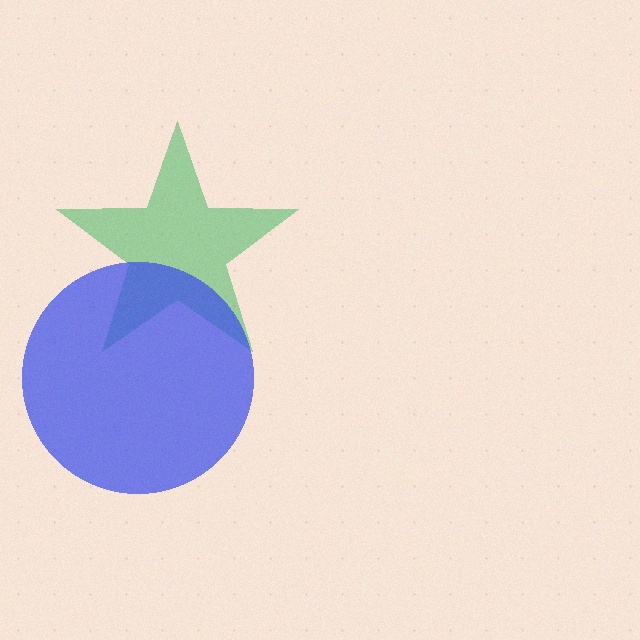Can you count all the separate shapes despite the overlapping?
Yes, there are 2 separate shapes.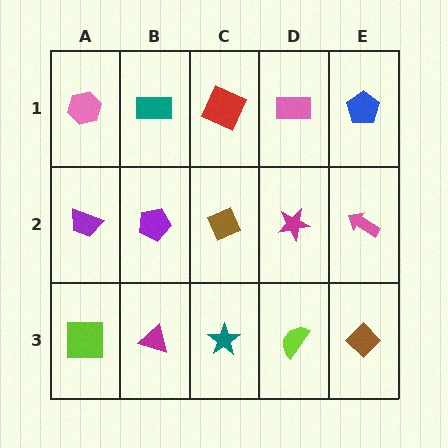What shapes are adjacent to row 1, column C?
A brown diamond (row 2, column C), a teal rectangle (row 1, column B), a pink rectangle (row 1, column D).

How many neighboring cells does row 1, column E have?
2.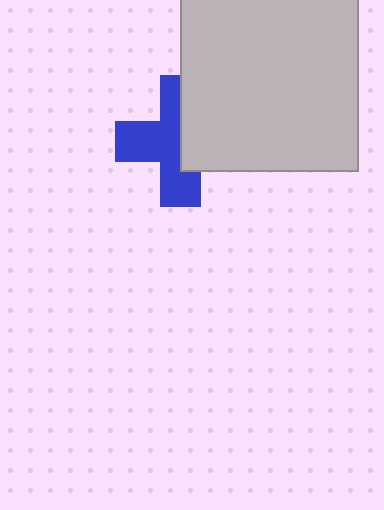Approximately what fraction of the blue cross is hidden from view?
Roughly 43% of the blue cross is hidden behind the light gray square.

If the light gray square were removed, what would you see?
You would see the complete blue cross.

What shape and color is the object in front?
The object in front is a light gray square.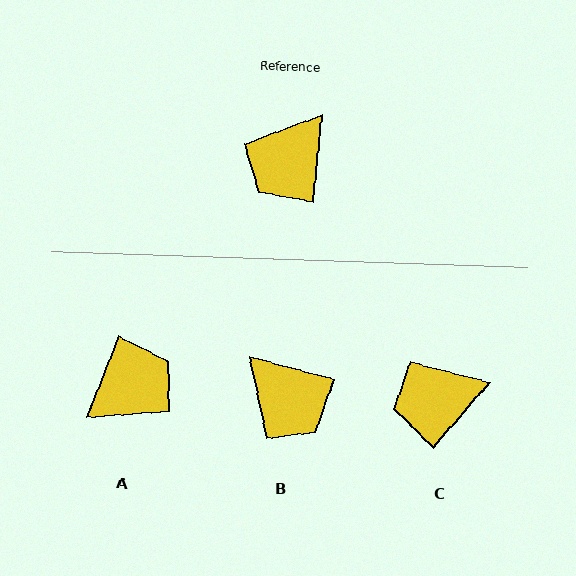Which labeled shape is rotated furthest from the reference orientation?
A, about 163 degrees away.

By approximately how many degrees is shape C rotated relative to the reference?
Approximately 35 degrees clockwise.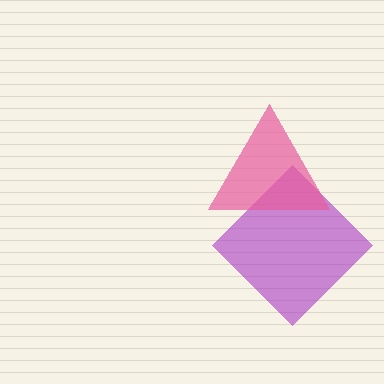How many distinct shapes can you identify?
There are 2 distinct shapes: a purple diamond, a pink triangle.